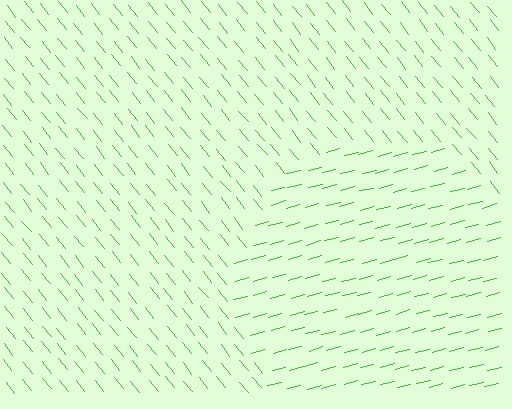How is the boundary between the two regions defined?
The boundary is defined purely by a change in line orientation (approximately 66 degrees difference). All lines are the same color and thickness.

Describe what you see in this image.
The image is filled with small green line segments. A circle region in the image has lines oriented differently from the surrounding lines, creating a visible texture boundary.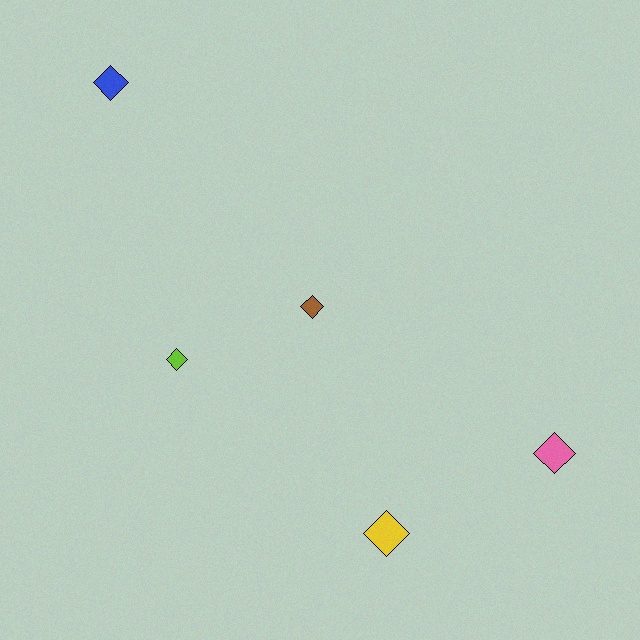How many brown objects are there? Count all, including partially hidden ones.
There is 1 brown object.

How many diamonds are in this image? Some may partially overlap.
There are 5 diamonds.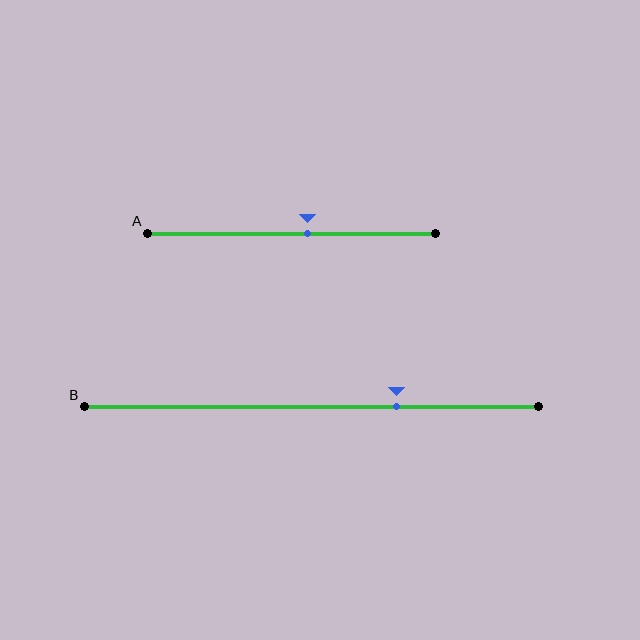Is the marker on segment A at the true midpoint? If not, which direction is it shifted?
No, the marker on segment A is shifted to the right by about 6% of the segment length.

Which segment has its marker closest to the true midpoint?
Segment A has its marker closest to the true midpoint.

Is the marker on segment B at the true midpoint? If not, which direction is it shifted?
No, the marker on segment B is shifted to the right by about 19% of the segment length.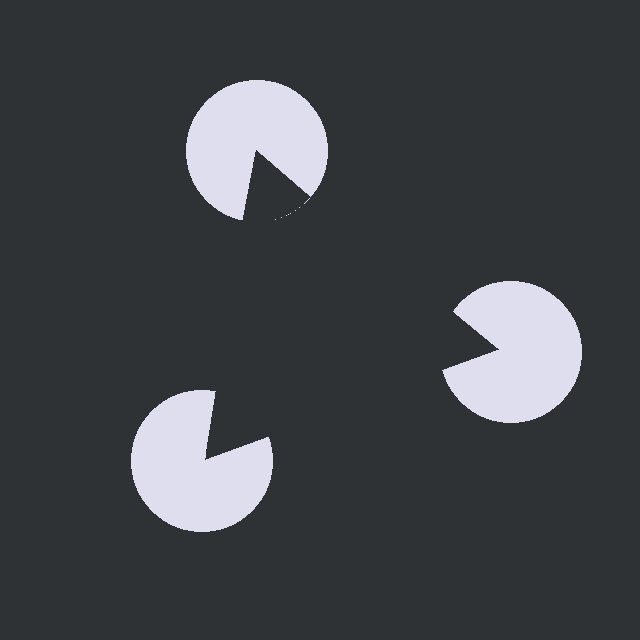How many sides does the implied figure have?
3 sides.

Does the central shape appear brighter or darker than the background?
It typically appears slightly darker than the background, even though no actual brightness change is drawn.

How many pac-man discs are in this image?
There are 3 — one at each vertex of the illusory triangle.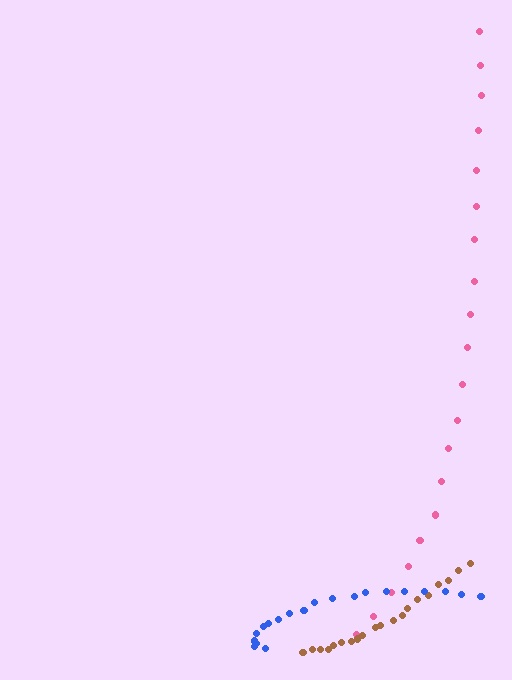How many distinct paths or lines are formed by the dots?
There are 3 distinct paths.